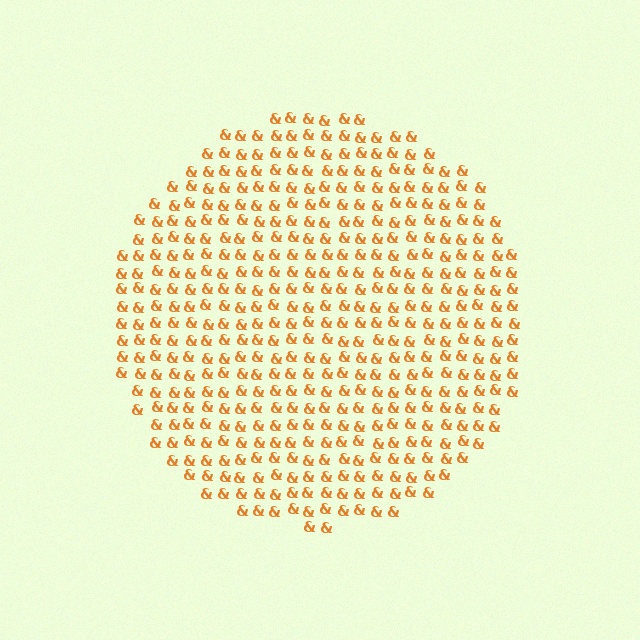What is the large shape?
The large shape is a circle.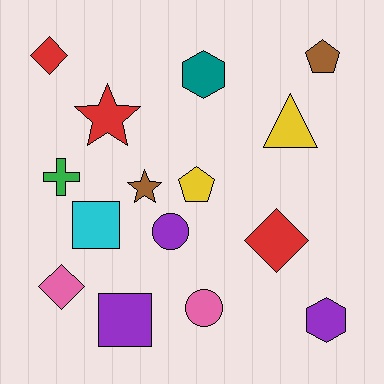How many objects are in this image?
There are 15 objects.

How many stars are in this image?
There are 2 stars.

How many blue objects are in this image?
There are no blue objects.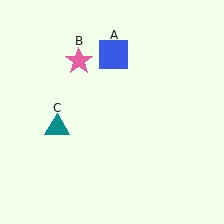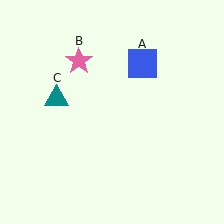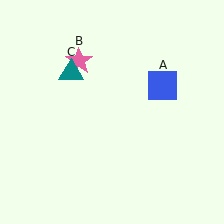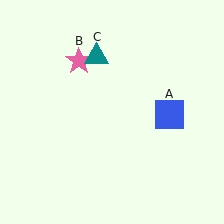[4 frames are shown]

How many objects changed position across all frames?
2 objects changed position: blue square (object A), teal triangle (object C).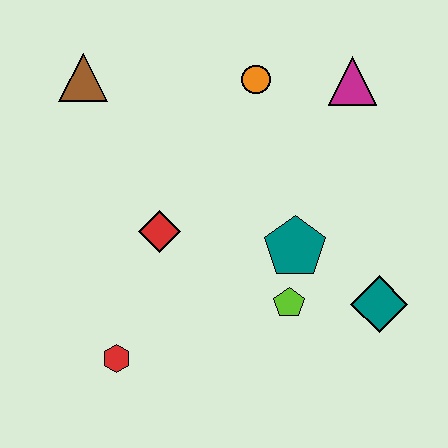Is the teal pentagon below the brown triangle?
Yes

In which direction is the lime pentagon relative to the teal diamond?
The lime pentagon is to the left of the teal diamond.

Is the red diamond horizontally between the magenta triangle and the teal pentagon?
No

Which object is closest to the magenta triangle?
The orange circle is closest to the magenta triangle.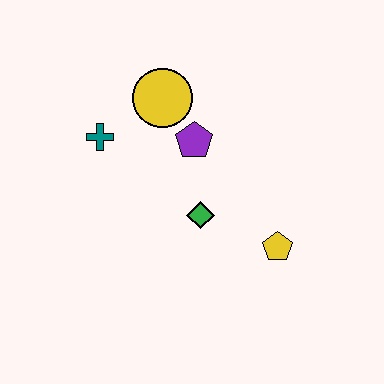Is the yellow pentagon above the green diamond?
No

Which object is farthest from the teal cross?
The yellow pentagon is farthest from the teal cross.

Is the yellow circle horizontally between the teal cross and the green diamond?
Yes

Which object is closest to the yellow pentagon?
The green diamond is closest to the yellow pentagon.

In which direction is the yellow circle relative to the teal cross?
The yellow circle is to the right of the teal cross.